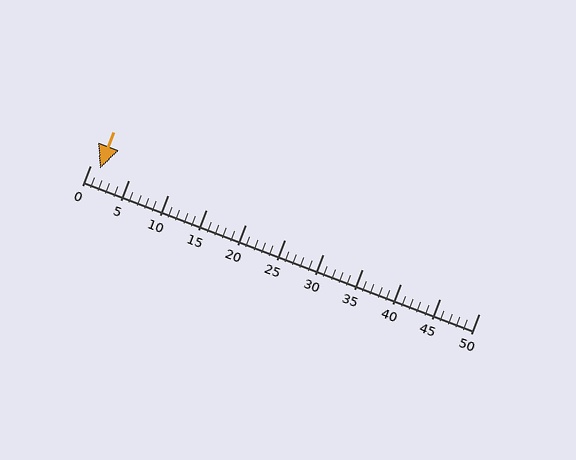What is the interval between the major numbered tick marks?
The major tick marks are spaced 5 units apart.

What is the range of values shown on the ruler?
The ruler shows values from 0 to 50.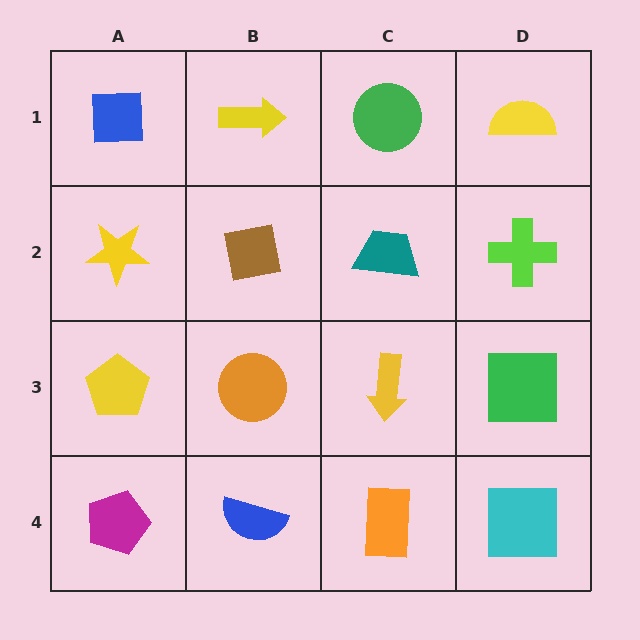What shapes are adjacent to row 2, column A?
A blue square (row 1, column A), a yellow pentagon (row 3, column A), a brown square (row 2, column B).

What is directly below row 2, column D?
A green square.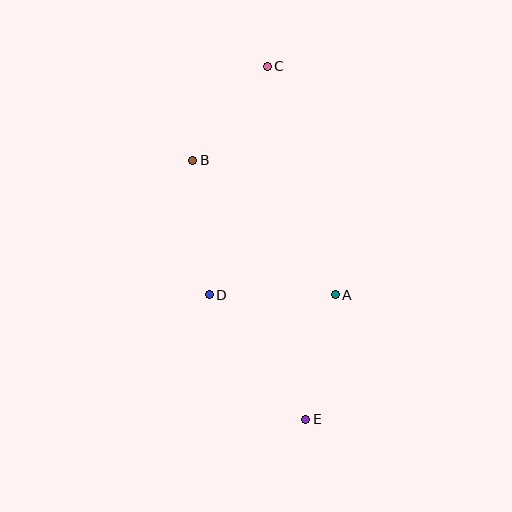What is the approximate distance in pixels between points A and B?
The distance between A and B is approximately 196 pixels.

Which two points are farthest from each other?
Points C and E are farthest from each other.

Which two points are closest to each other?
Points B and C are closest to each other.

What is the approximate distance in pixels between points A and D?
The distance between A and D is approximately 126 pixels.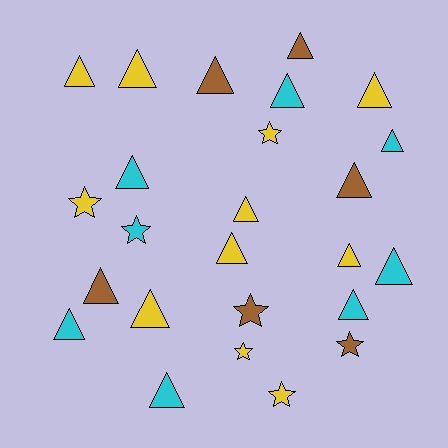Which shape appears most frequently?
Triangle, with 18 objects.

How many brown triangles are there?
There are 4 brown triangles.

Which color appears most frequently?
Yellow, with 11 objects.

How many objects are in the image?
There are 25 objects.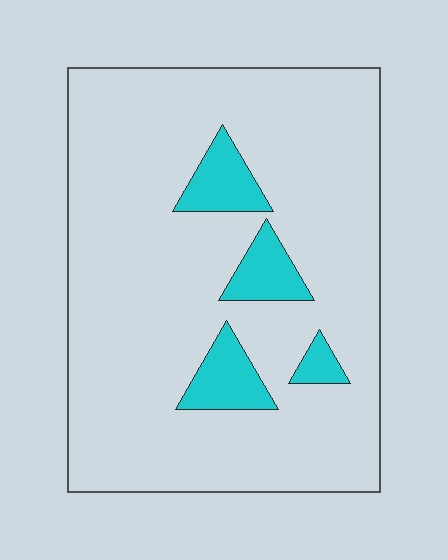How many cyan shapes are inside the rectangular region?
4.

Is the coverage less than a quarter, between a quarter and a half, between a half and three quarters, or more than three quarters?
Less than a quarter.